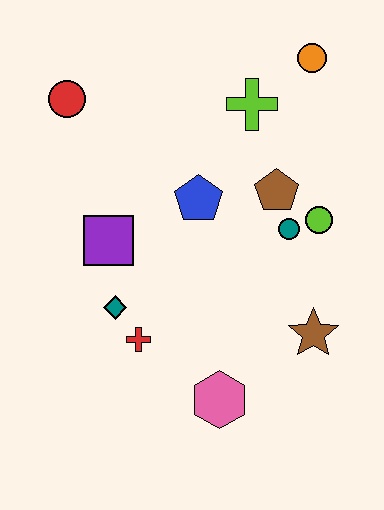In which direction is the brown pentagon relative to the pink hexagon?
The brown pentagon is above the pink hexagon.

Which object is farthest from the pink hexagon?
The orange circle is farthest from the pink hexagon.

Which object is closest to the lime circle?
The teal circle is closest to the lime circle.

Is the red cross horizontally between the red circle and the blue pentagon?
Yes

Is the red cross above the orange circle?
No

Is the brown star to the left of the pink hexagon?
No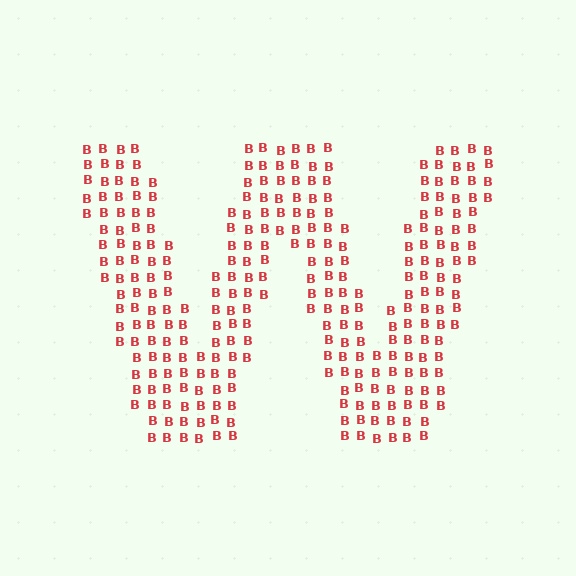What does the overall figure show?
The overall figure shows the letter W.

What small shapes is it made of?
It is made of small letter B's.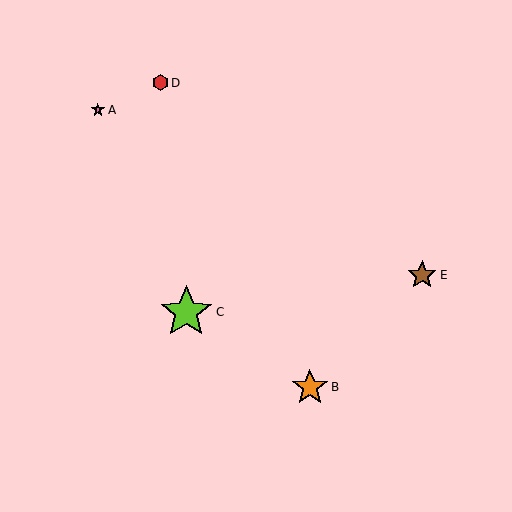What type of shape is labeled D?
Shape D is a red hexagon.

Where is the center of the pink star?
The center of the pink star is at (98, 110).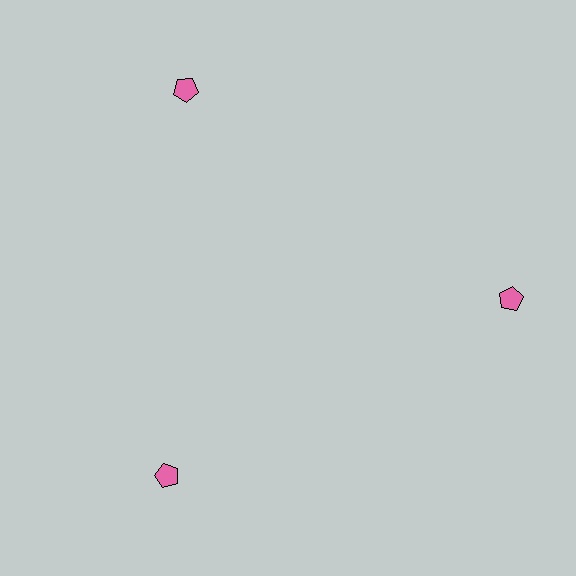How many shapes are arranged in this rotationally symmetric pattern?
There are 3 shapes, arranged in 3 groups of 1.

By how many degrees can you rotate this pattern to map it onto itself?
The pattern maps onto itself every 120 degrees of rotation.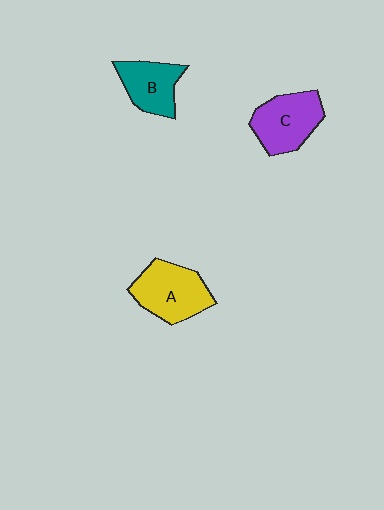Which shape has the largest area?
Shape A (yellow).